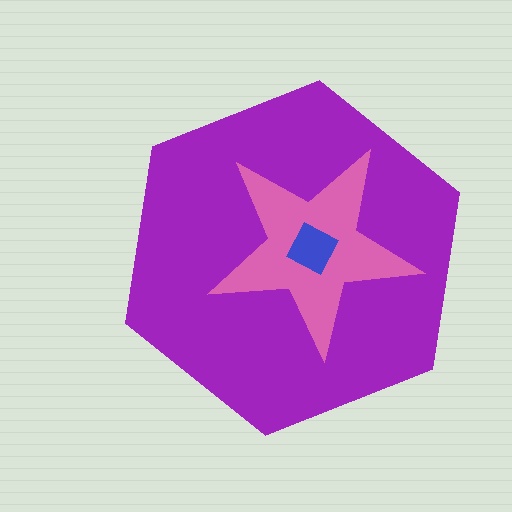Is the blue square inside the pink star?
Yes.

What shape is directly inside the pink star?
The blue square.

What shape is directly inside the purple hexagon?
The pink star.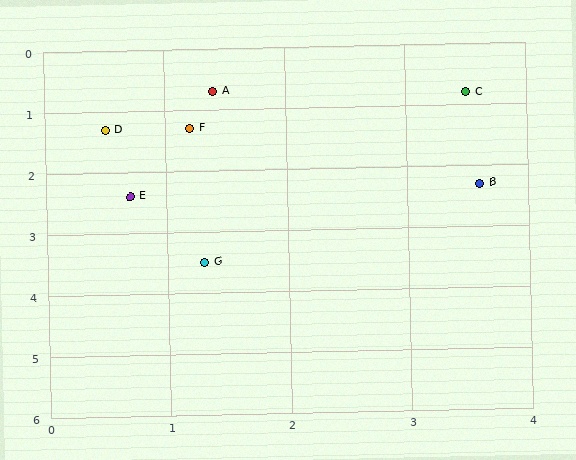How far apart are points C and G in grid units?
Points C and G are about 3.5 grid units apart.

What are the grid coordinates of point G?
Point G is at approximately (1.3, 3.5).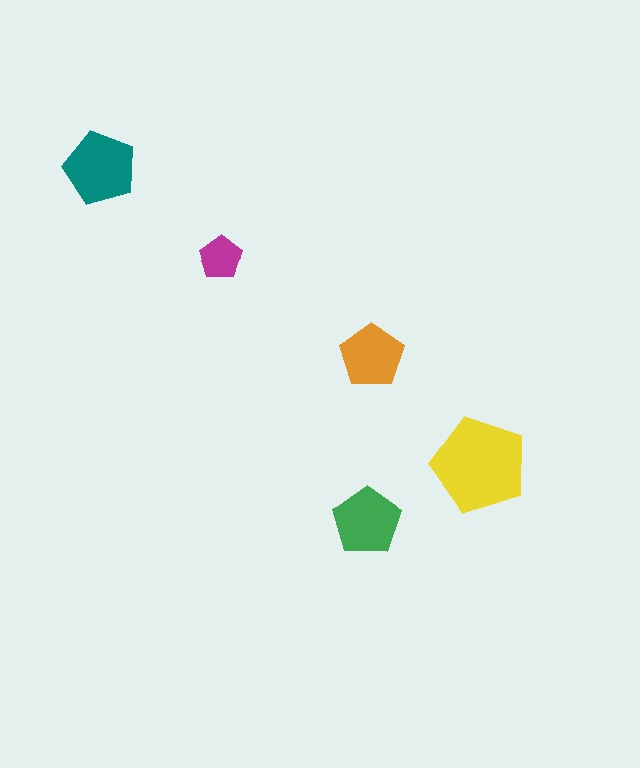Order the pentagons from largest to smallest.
the yellow one, the teal one, the green one, the orange one, the magenta one.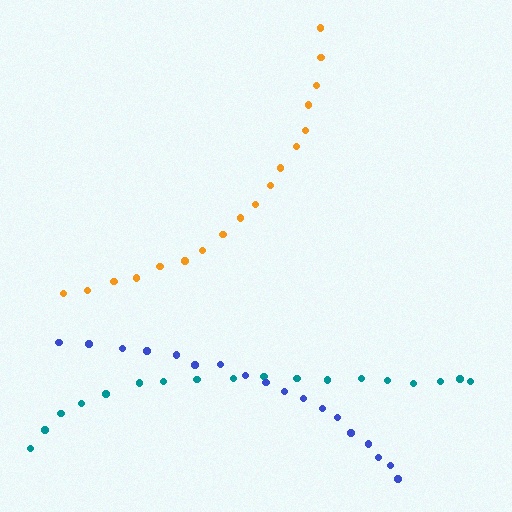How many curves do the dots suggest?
There are 3 distinct paths.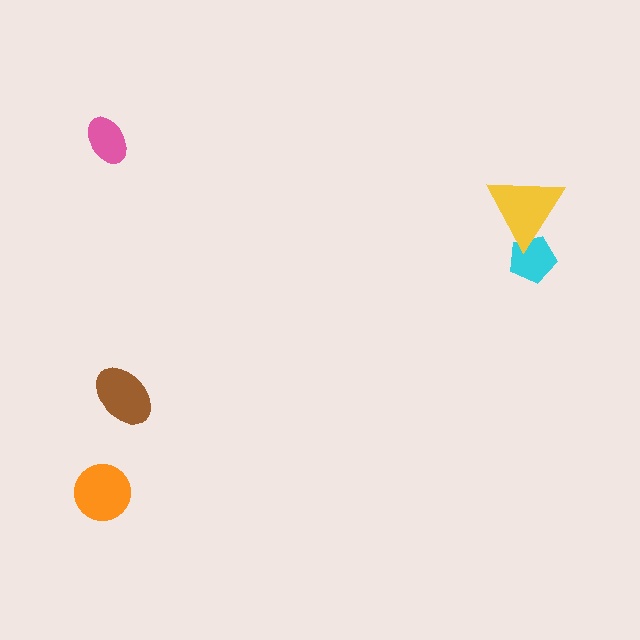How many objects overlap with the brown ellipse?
0 objects overlap with the brown ellipse.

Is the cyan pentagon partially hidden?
Yes, it is partially covered by another shape.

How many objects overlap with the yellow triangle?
1 object overlaps with the yellow triangle.